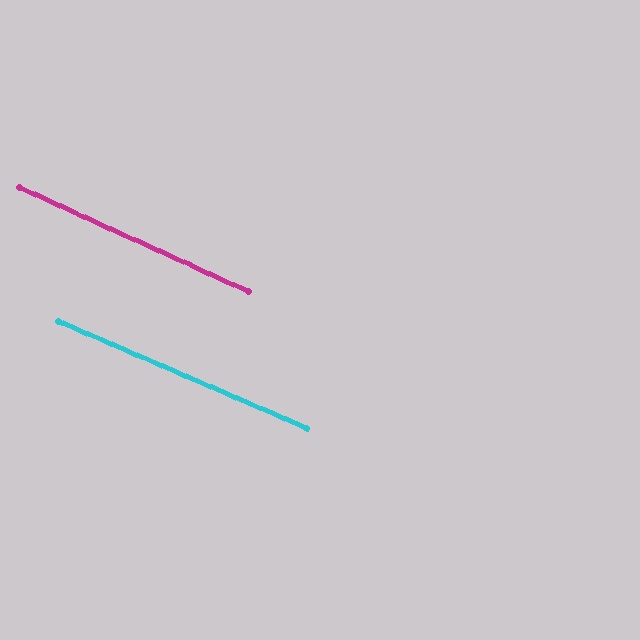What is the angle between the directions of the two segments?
Approximately 1 degree.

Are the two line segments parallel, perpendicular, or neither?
Parallel — their directions differ by only 1.3°.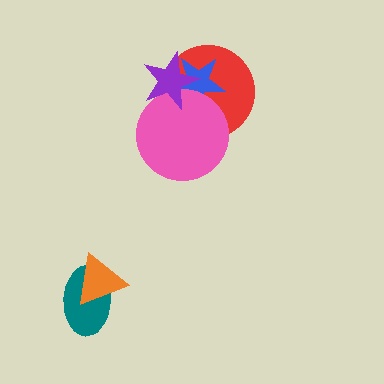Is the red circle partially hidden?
Yes, it is partially covered by another shape.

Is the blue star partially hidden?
Yes, it is partially covered by another shape.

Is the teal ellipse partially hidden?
Yes, it is partially covered by another shape.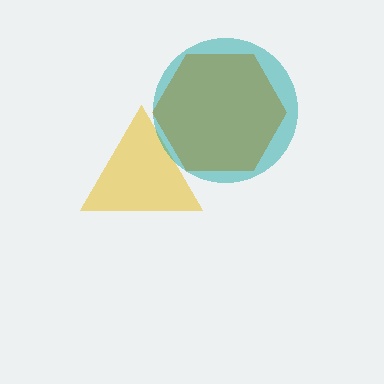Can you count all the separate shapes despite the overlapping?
Yes, there are 3 separate shapes.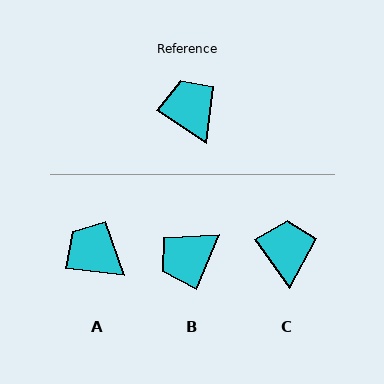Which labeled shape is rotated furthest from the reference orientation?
B, about 100 degrees away.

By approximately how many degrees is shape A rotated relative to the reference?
Approximately 27 degrees counter-clockwise.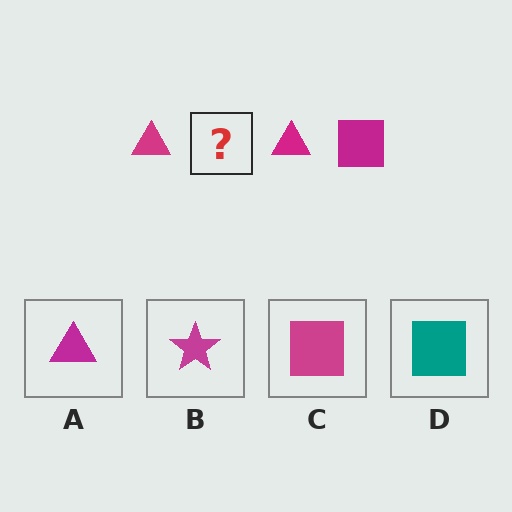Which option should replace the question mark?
Option C.